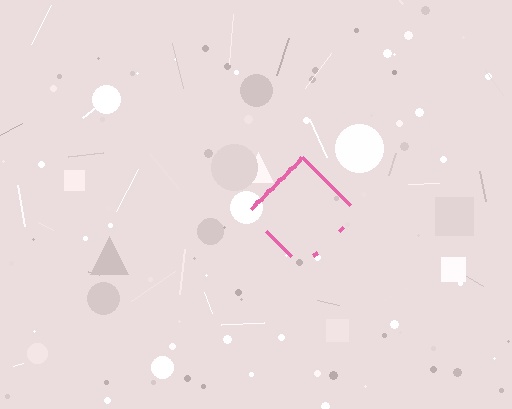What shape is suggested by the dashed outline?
The dashed outline suggests a diamond.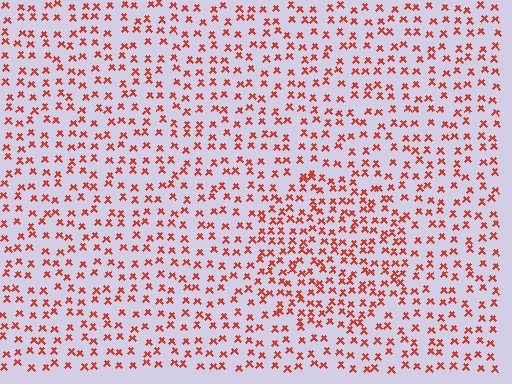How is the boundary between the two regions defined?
The boundary is defined by a change in element density (approximately 1.6x ratio). All elements are the same color, size, and shape.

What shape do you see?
I see a circle.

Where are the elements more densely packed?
The elements are more densely packed inside the circle boundary.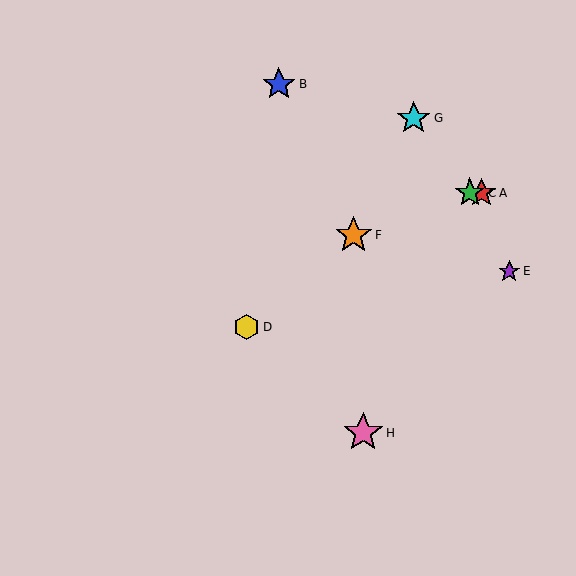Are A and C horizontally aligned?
Yes, both are at y≈193.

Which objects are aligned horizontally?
Objects A, C are aligned horizontally.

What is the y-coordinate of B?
Object B is at y≈84.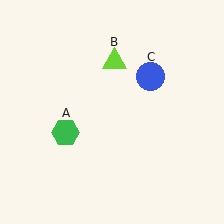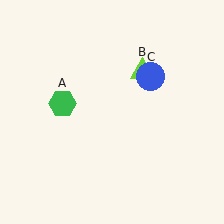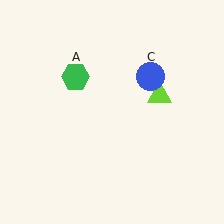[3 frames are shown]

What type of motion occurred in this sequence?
The green hexagon (object A), lime triangle (object B) rotated clockwise around the center of the scene.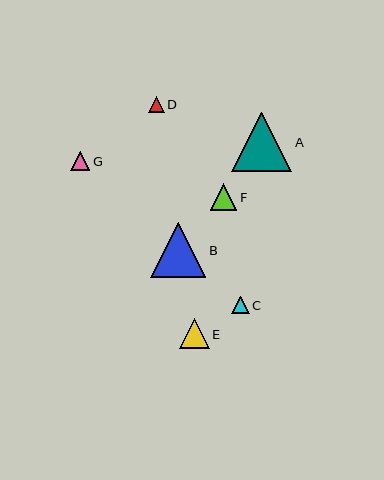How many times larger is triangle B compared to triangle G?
Triangle B is approximately 2.9 times the size of triangle G.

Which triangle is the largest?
Triangle A is the largest with a size of approximately 60 pixels.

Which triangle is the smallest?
Triangle D is the smallest with a size of approximately 16 pixels.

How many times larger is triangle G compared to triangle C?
Triangle G is approximately 1.1 times the size of triangle C.